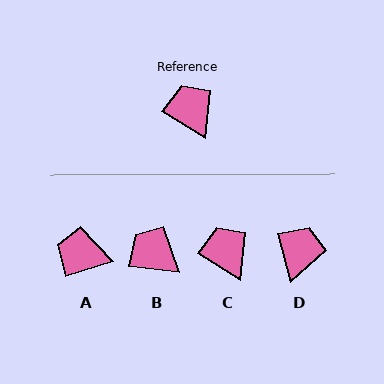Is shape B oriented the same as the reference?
No, it is off by about 25 degrees.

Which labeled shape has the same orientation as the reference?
C.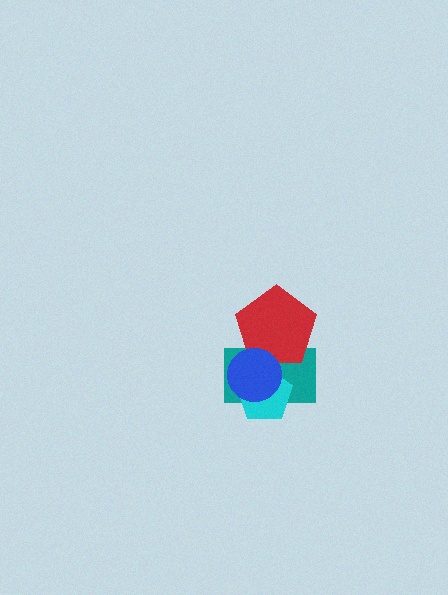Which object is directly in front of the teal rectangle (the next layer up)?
The red pentagon is directly in front of the teal rectangle.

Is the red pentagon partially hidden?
Yes, it is partially covered by another shape.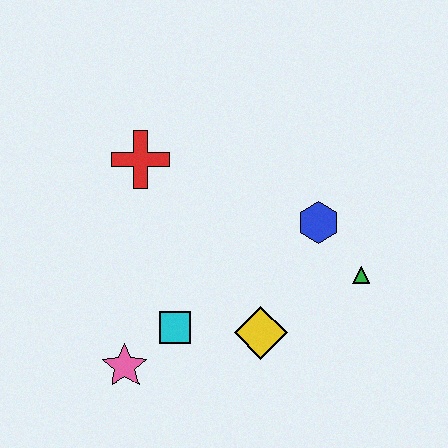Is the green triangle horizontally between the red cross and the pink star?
No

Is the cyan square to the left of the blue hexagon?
Yes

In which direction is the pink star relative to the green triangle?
The pink star is to the left of the green triangle.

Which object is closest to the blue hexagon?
The green triangle is closest to the blue hexagon.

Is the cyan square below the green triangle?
Yes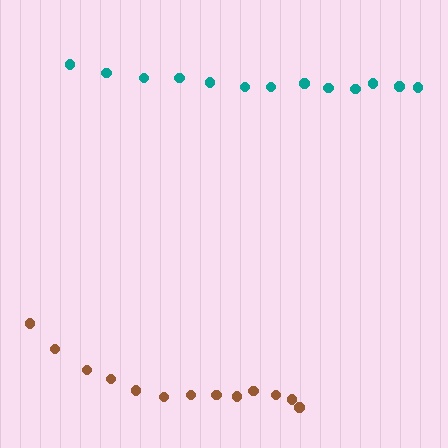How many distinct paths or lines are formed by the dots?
There are 2 distinct paths.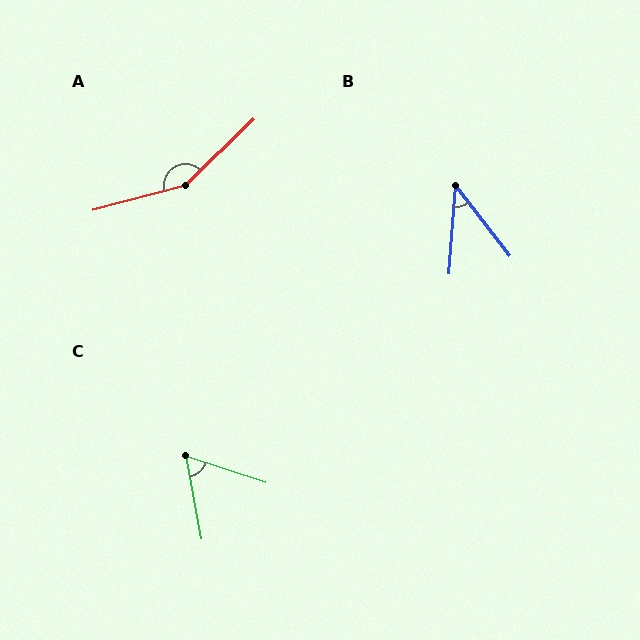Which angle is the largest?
A, at approximately 151 degrees.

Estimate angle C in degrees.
Approximately 61 degrees.